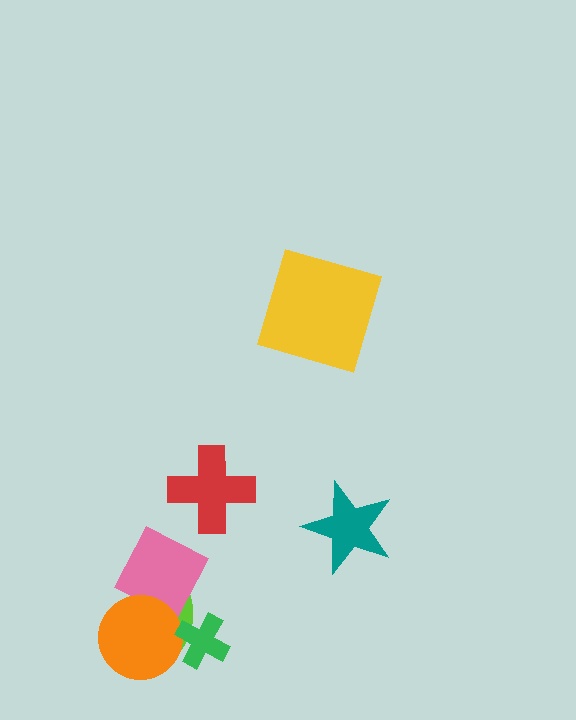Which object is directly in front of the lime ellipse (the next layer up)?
The pink diamond is directly in front of the lime ellipse.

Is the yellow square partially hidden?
No, no other shape covers it.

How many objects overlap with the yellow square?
0 objects overlap with the yellow square.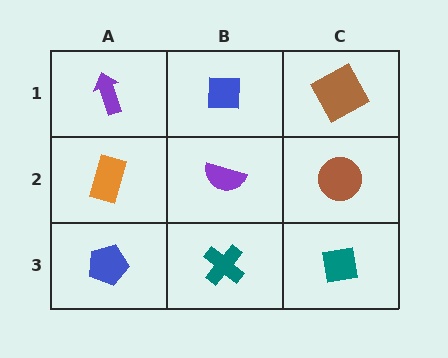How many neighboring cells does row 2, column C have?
3.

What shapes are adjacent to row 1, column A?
An orange rectangle (row 2, column A), a blue square (row 1, column B).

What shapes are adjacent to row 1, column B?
A purple semicircle (row 2, column B), a purple arrow (row 1, column A), a brown square (row 1, column C).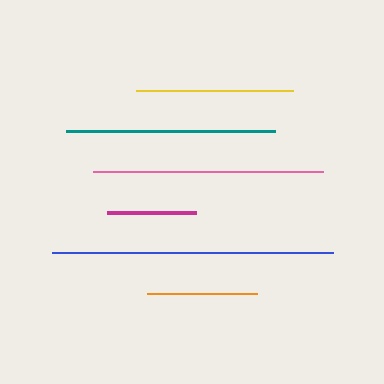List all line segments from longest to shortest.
From longest to shortest: blue, pink, teal, yellow, orange, magenta.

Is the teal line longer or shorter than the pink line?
The pink line is longer than the teal line.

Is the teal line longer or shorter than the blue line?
The blue line is longer than the teal line.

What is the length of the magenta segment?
The magenta segment is approximately 89 pixels long.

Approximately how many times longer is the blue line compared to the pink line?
The blue line is approximately 1.2 times the length of the pink line.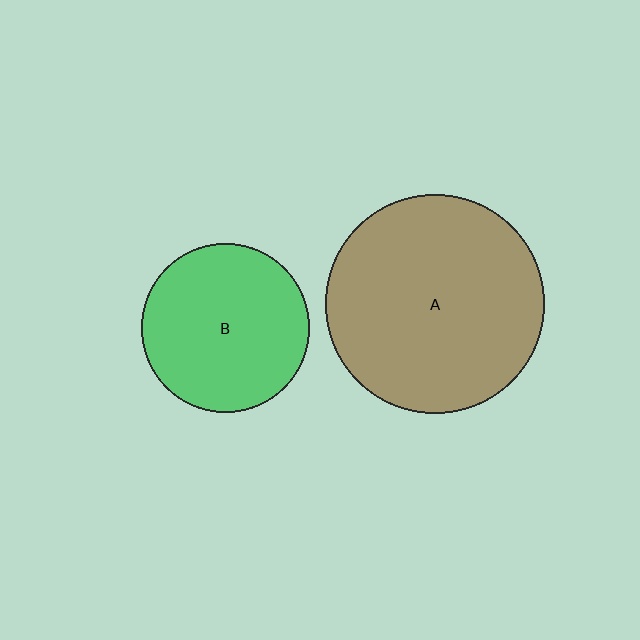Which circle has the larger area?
Circle A (brown).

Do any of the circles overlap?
No, none of the circles overlap.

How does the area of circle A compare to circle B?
Approximately 1.7 times.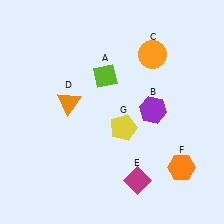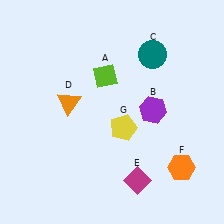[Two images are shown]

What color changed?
The circle (C) changed from orange in Image 1 to teal in Image 2.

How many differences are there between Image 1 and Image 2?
There is 1 difference between the two images.